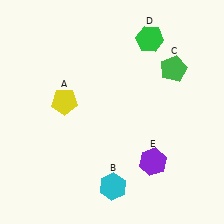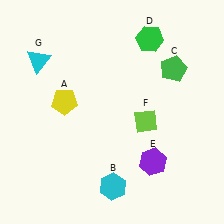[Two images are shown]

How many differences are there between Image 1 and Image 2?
There are 2 differences between the two images.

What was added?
A lime diamond (F), a cyan triangle (G) were added in Image 2.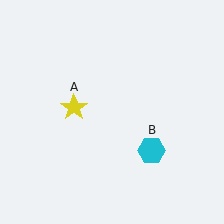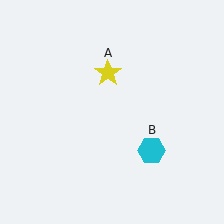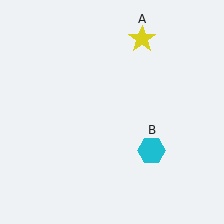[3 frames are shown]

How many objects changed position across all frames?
1 object changed position: yellow star (object A).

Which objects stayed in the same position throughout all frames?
Cyan hexagon (object B) remained stationary.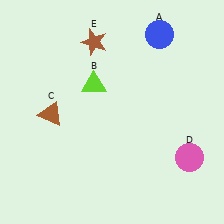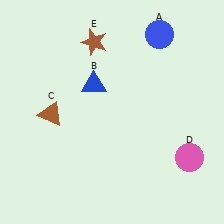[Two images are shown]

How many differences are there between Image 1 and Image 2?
There is 1 difference between the two images.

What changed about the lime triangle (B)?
In Image 1, B is lime. In Image 2, it changed to blue.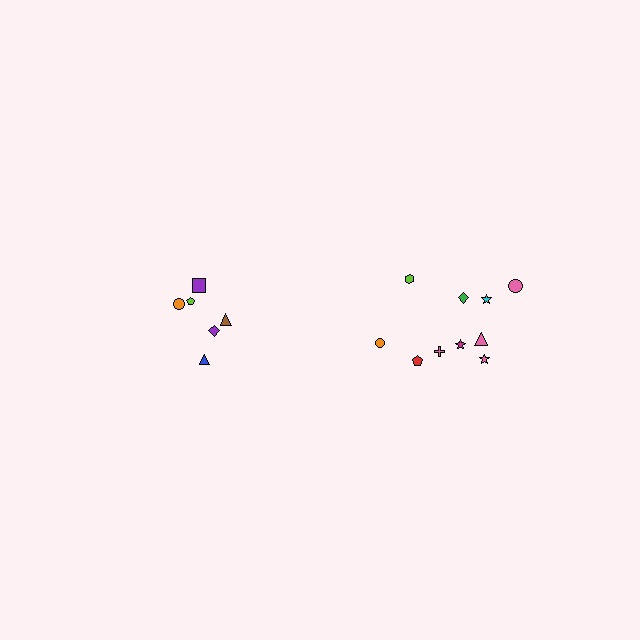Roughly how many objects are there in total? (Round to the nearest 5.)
Roughly 15 objects in total.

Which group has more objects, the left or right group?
The right group.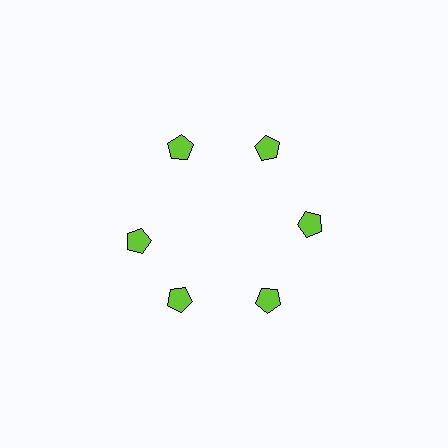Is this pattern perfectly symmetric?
No. The 6 lime pentagons are arranged in a ring, but one element near the 9 o'clock position is rotated out of alignment along the ring, breaking the 6-fold rotational symmetry.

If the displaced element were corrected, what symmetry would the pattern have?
It would have 6-fold rotational symmetry — the pattern would map onto itself every 60 degrees.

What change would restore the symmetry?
The symmetry would be restored by rotating it back into even spacing with its neighbors so that all 6 pentagons sit at equal angles and equal distance from the center.